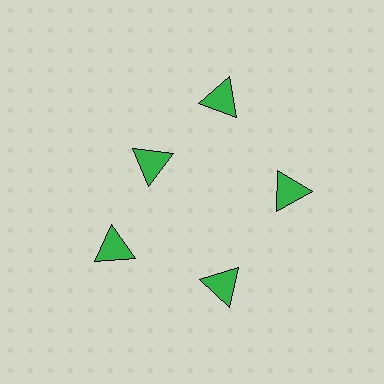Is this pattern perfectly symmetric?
No. The 5 green triangles are arranged in a ring, but one element near the 10 o'clock position is pulled inward toward the center, breaking the 5-fold rotational symmetry.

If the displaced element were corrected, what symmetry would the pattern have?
It would have 5-fold rotational symmetry — the pattern would map onto itself every 72 degrees.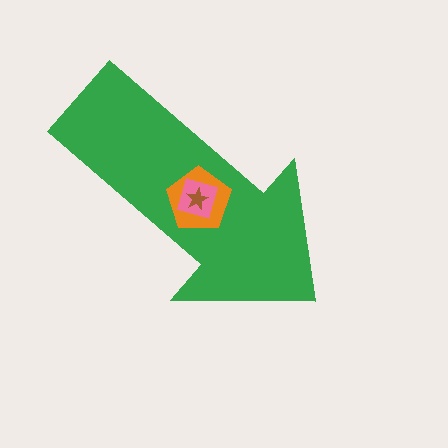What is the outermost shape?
The green arrow.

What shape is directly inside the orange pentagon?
The pink square.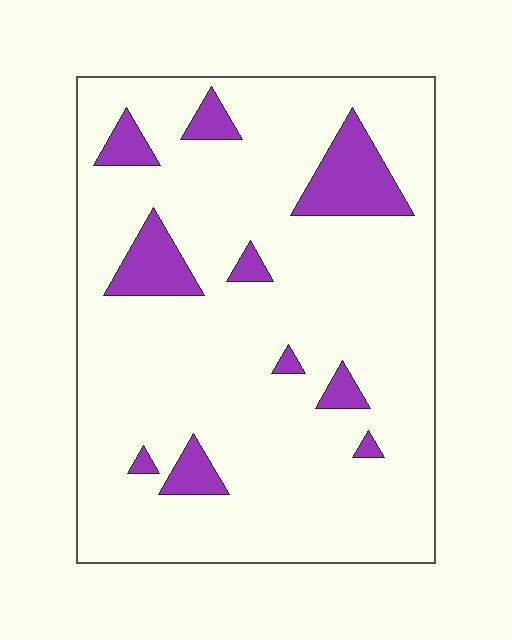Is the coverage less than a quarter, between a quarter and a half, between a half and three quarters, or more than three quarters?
Less than a quarter.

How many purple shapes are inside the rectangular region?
10.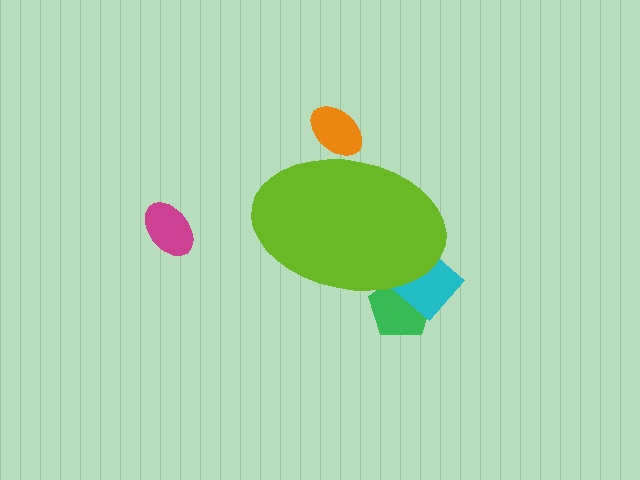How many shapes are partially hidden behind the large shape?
3 shapes are partially hidden.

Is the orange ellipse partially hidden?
Yes, the orange ellipse is partially hidden behind the lime ellipse.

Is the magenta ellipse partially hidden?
No, the magenta ellipse is fully visible.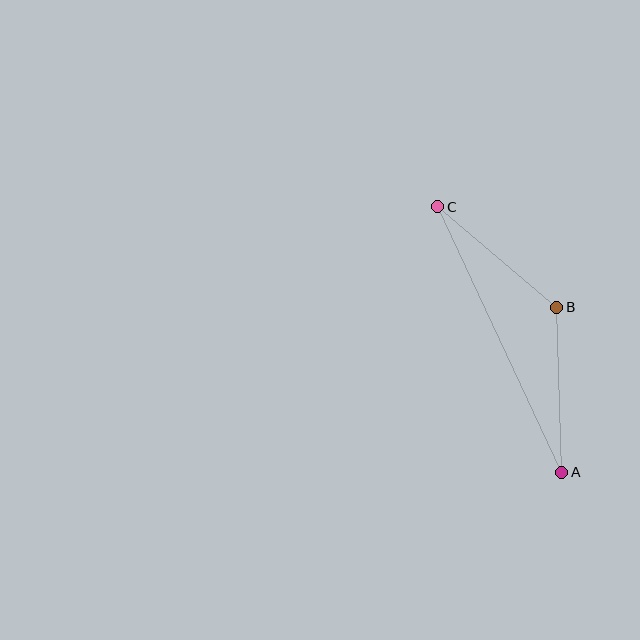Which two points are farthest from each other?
Points A and C are farthest from each other.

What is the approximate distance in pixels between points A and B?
The distance between A and B is approximately 165 pixels.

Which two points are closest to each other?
Points B and C are closest to each other.